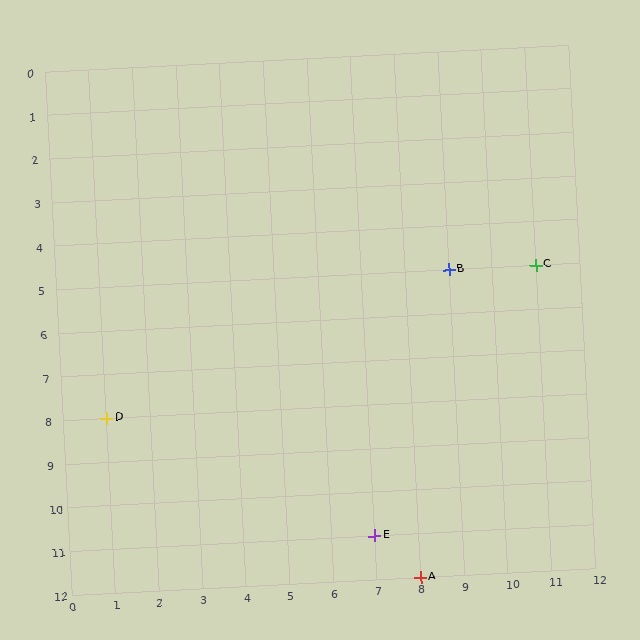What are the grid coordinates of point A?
Point A is at grid coordinates (8, 12).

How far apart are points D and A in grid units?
Points D and A are 7 columns and 4 rows apart (about 8.1 grid units diagonally).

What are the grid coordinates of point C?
Point C is at grid coordinates (11, 5).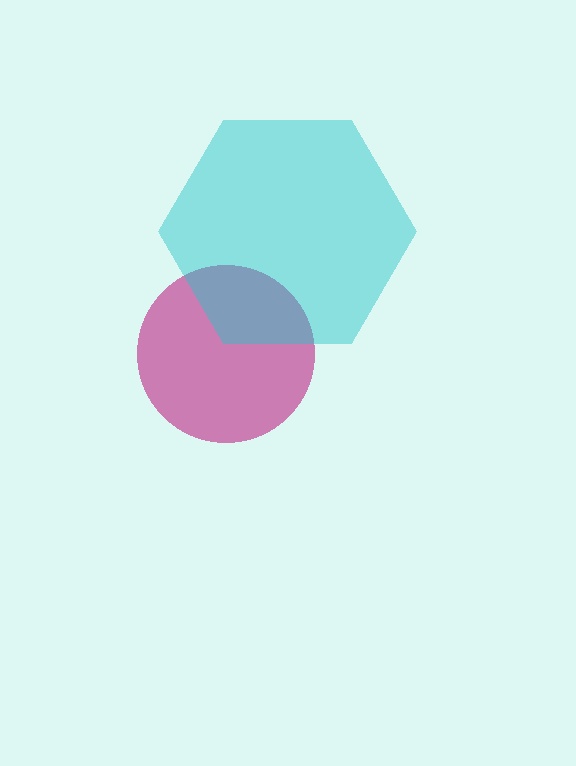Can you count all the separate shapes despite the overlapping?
Yes, there are 2 separate shapes.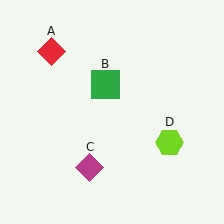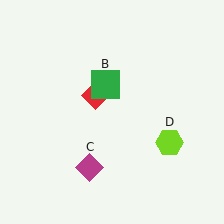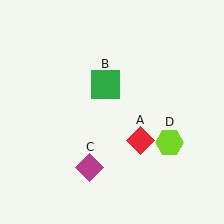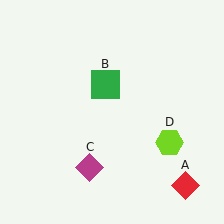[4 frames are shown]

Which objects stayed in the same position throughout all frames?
Green square (object B) and magenta diamond (object C) and lime hexagon (object D) remained stationary.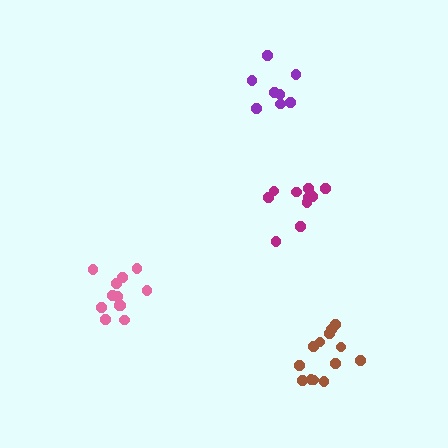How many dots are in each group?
Group 1: 10 dots, Group 2: 12 dots, Group 3: 8 dots, Group 4: 13 dots (43 total).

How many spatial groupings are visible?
There are 4 spatial groupings.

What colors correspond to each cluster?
The clusters are colored: magenta, pink, purple, brown.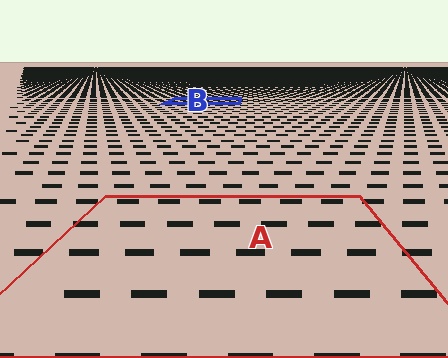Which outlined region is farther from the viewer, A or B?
Region B is farther from the viewer — the texture elements inside it appear smaller and more densely packed.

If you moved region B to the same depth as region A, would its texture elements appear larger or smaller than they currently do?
They would appear larger. At a closer depth, the same texture elements are projected at a bigger on-screen size.